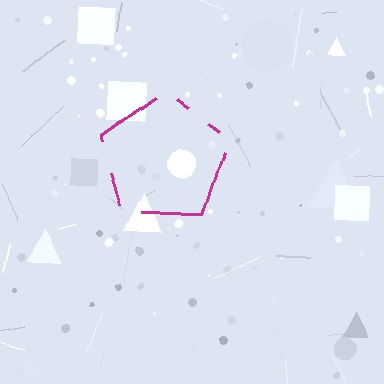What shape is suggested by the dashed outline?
The dashed outline suggests a pentagon.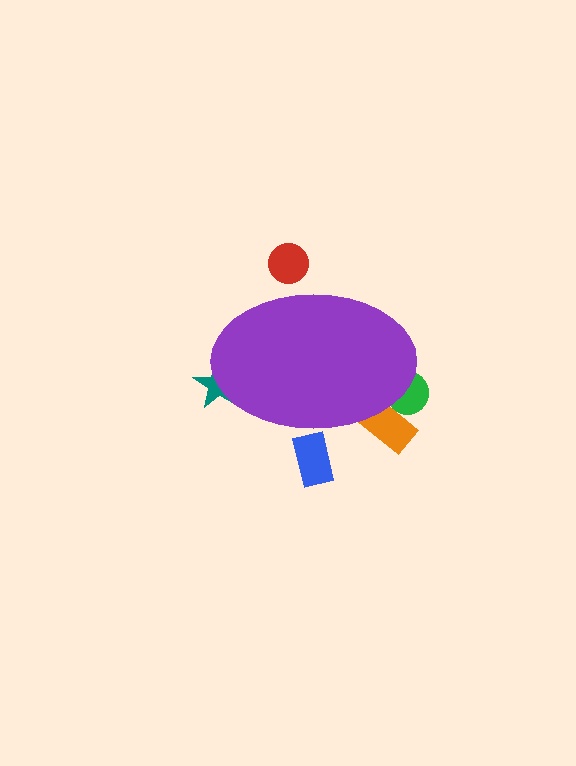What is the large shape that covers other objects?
A purple ellipse.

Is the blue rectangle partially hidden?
Yes, the blue rectangle is partially hidden behind the purple ellipse.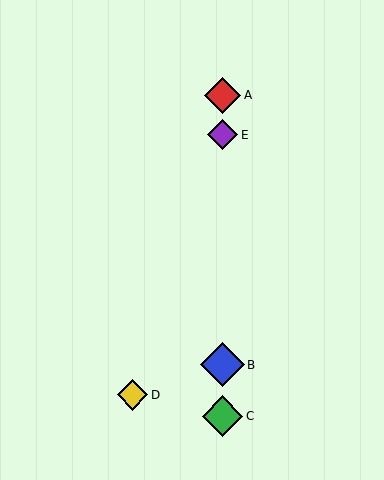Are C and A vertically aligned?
Yes, both are at x≈222.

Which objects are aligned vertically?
Objects A, B, C, E are aligned vertically.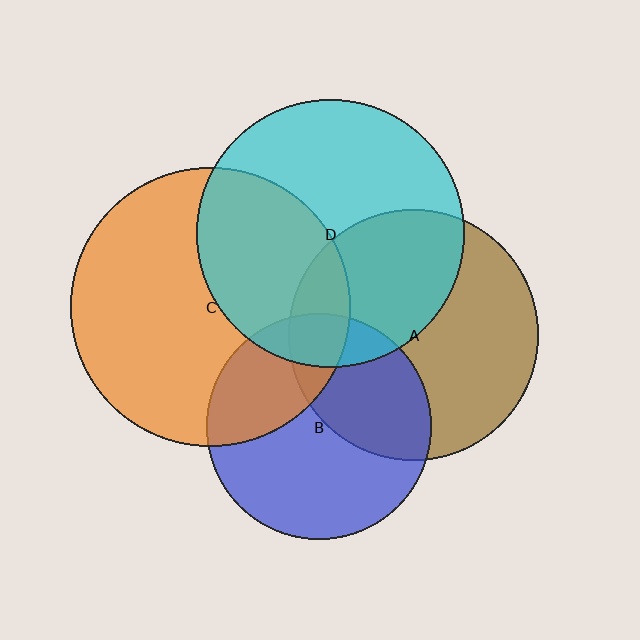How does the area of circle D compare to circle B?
Approximately 1.4 times.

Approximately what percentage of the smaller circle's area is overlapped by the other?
Approximately 35%.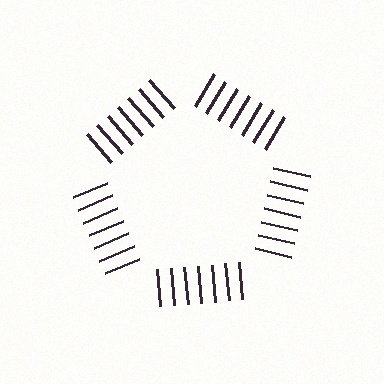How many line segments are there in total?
35 — 7 along each of the 5 edges.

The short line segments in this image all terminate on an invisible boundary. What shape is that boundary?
An illusory pentagon — the line segments terminate on its edges but no continuous stroke is drawn.